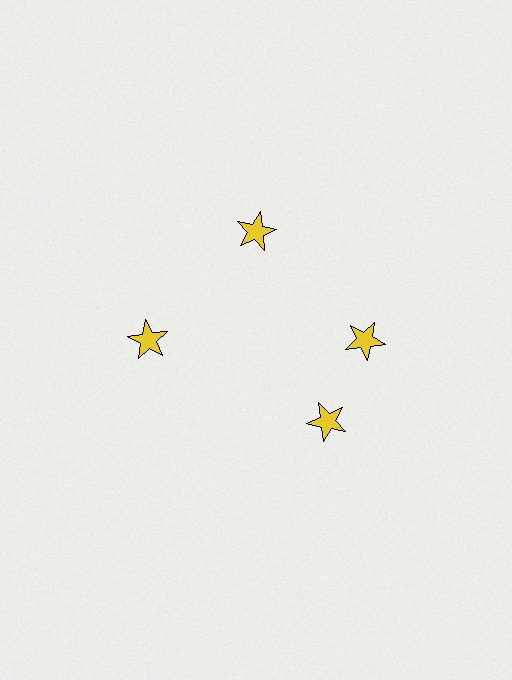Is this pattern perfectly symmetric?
No. The 4 yellow stars are arranged in a ring, but one element near the 6 o'clock position is rotated out of alignment along the ring, breaking the 4-fold rotational symmetry.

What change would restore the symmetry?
The symmetry would be restored by rotating it back into even spacing with its neighbors so that all 4 stars sit at equal angles and equal distance from the center.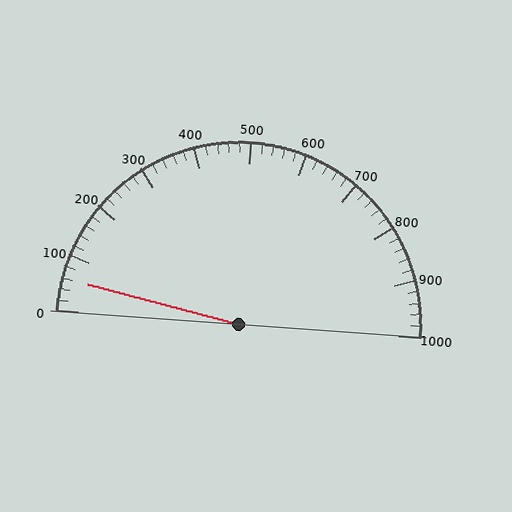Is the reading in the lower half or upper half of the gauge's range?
The reading is in the lower half of the range (0 to 1000).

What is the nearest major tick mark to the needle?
The nearest major tick mark is 100.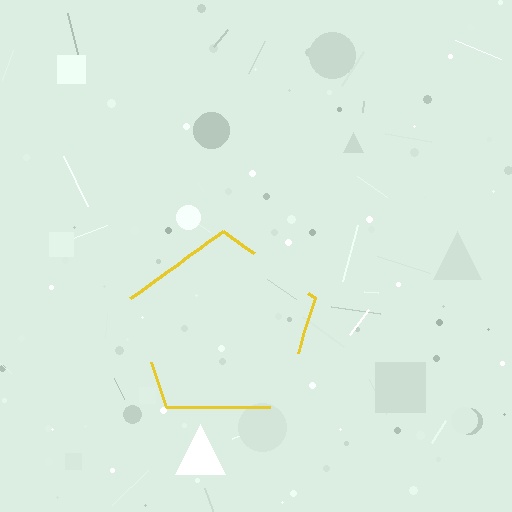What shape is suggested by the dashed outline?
The dashed outline suggests a pentagon.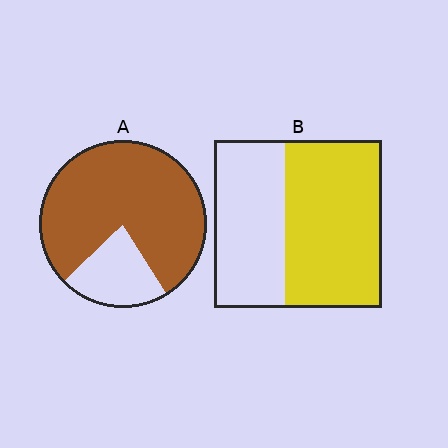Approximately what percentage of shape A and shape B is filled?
A is approximately 80% and B is approximately 60%.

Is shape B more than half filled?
Yes.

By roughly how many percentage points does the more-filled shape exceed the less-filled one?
By roughly 20 percentage points (A over B).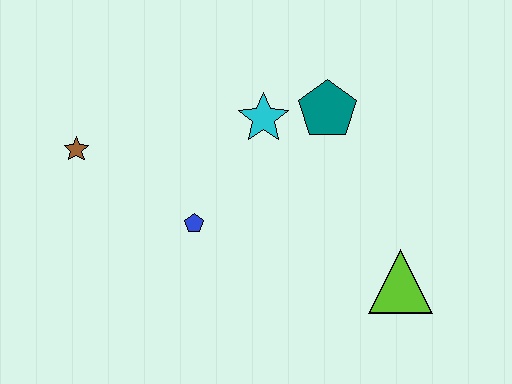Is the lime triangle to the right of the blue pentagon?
Yes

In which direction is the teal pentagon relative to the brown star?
The teal pentagon is to the right of the brown star.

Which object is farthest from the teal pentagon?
The brown star is farthest from the teal pentagon.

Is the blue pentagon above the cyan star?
No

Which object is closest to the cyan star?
The teal pentagon is closest to the cyan star.